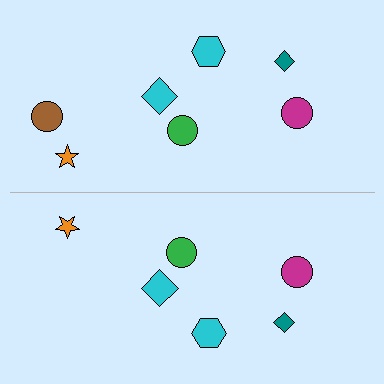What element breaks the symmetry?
A brown circle is missing from the bottom side.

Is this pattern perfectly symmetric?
No, the pattern is not perfectly symmetric. A brown circle is missing from the bottom side.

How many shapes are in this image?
There are 13 shapes in this image.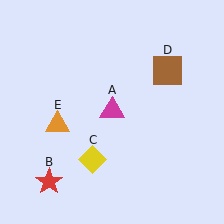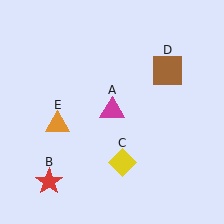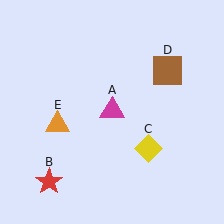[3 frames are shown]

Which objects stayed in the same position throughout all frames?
Magenta triangle (object A) and red star (object B) and brown square (object D) and orange triangle (object E) remained stationary.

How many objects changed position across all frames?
1 object changed position: yellow diamond (object C).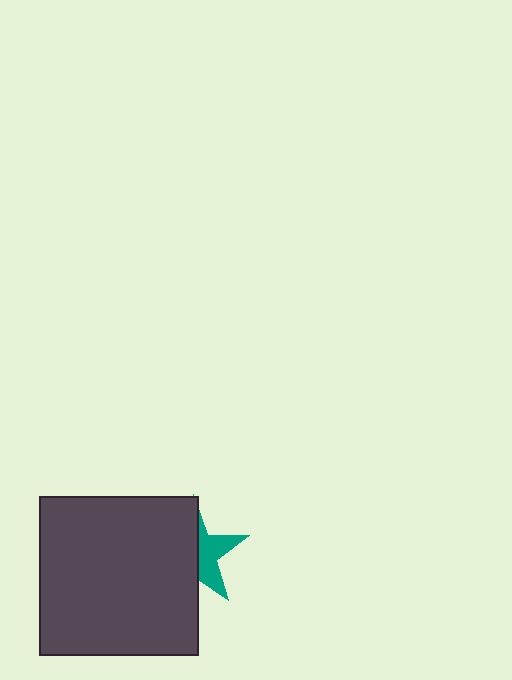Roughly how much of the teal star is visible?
A small part of it is visible (roughly 39%).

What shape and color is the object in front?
The object in front is a dark gray square.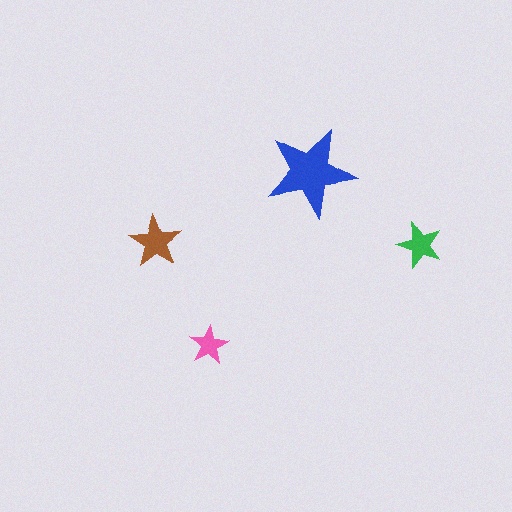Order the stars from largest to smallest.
the blue one, the brown one, the green one, the pink one.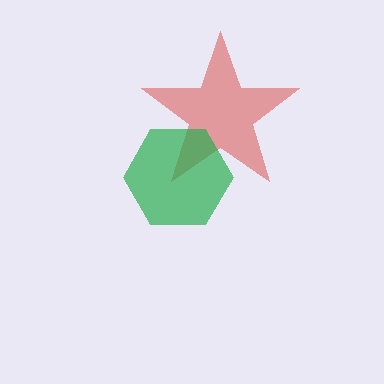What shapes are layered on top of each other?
The layered shapes are: a red star, a green hexagon.